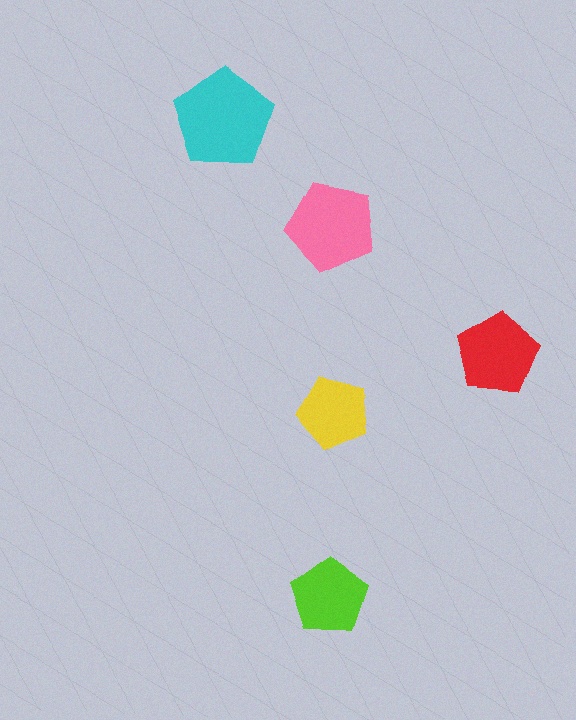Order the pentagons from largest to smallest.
the cyan one, the pink one, the red one, the lime one, the yellow one.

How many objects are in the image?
There are 5 objects in the image.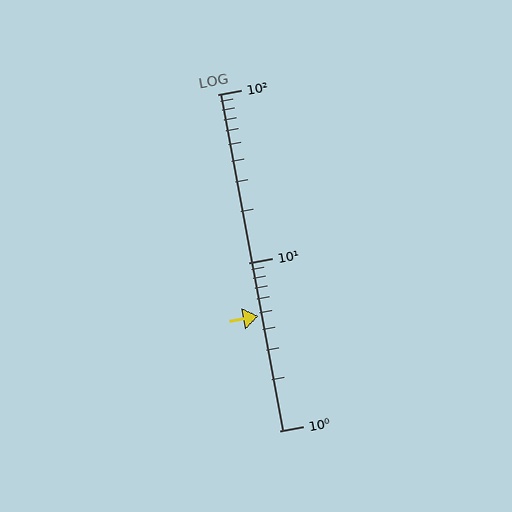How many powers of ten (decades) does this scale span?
The scale spans 2 decades, from 1 to 100.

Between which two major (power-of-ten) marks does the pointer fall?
The pointer is between 1 and 10.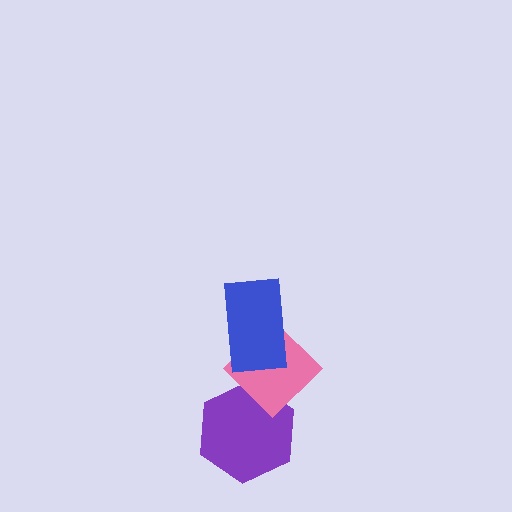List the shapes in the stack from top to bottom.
From top to bottom: the blue rectangle, the pink diamond, the purple hexagon.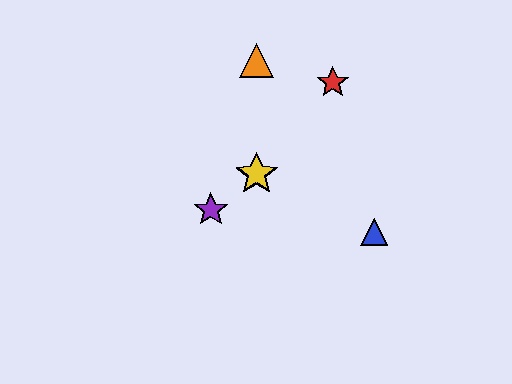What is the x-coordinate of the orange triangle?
The orange triangle is at x≈257.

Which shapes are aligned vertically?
The green star, the yellow star, the orange triangle are aligned vertically.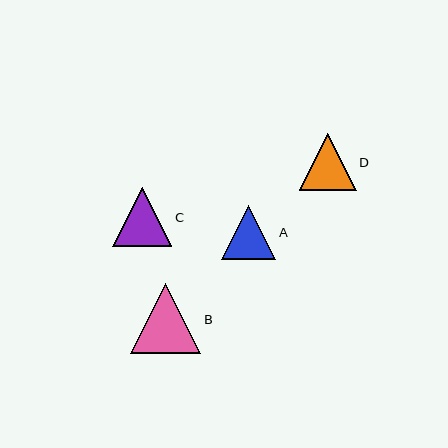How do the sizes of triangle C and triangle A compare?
Triangle C and triangle A are approximately the same size.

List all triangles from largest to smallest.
From largest to smallest: B, C, D, A.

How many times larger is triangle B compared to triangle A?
Triangle B is approximately 1.3 times the size of triangle A.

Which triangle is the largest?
Triangle B is the largest with a size of approximately 70 pixels.